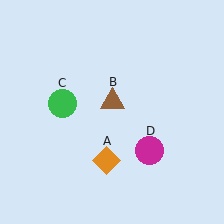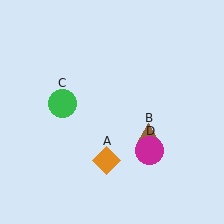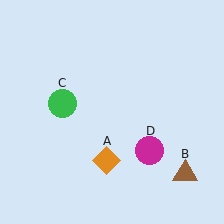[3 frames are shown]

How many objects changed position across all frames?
1 object changed position: brown triangle (object B).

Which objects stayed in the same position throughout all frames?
Orange diamond (object A) and green circle (object C) and magenta circle (object D) remained stationary.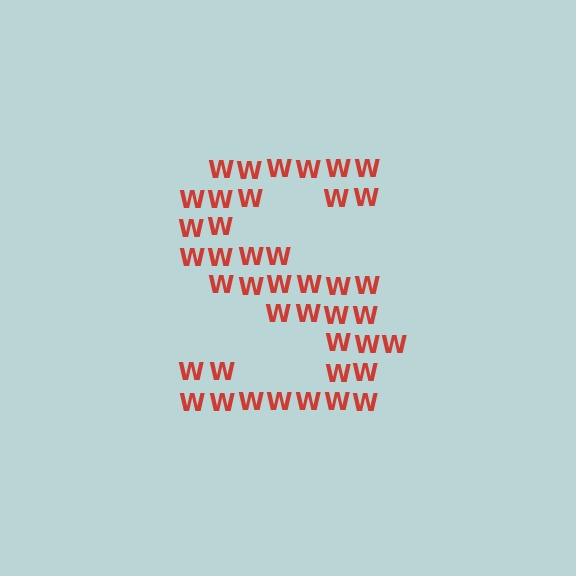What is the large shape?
The large shape is the letter S.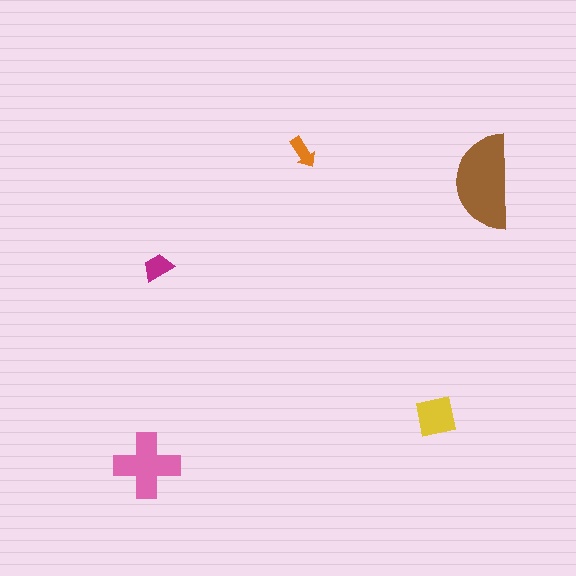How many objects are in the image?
There are 5 objects in the image.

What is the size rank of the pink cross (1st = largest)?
2nd.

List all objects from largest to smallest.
The brown semicircle, the pink cross, the yellow square, the magenta trapezoid, the orange arrow.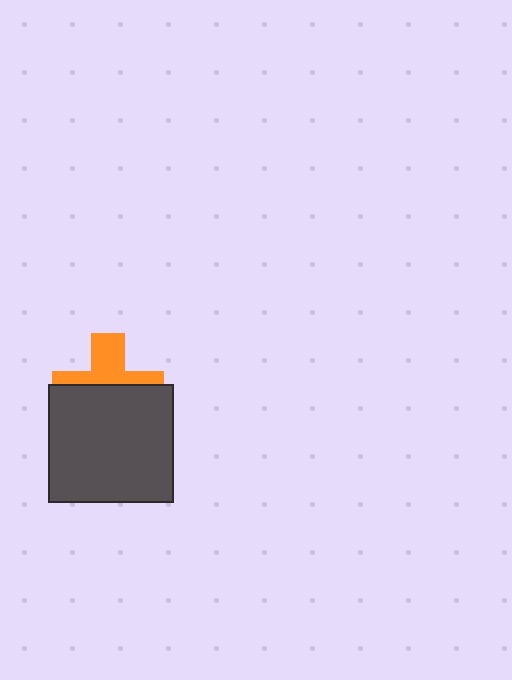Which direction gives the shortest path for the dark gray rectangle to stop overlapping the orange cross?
Moving down gives the shortest separation.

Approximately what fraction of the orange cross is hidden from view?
Roughly 59% of the orange cross is hidden behind the dark gray rectangle.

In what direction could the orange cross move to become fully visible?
The orange cross could move up. That would shift it out from behind the dark gray rectangle entirely.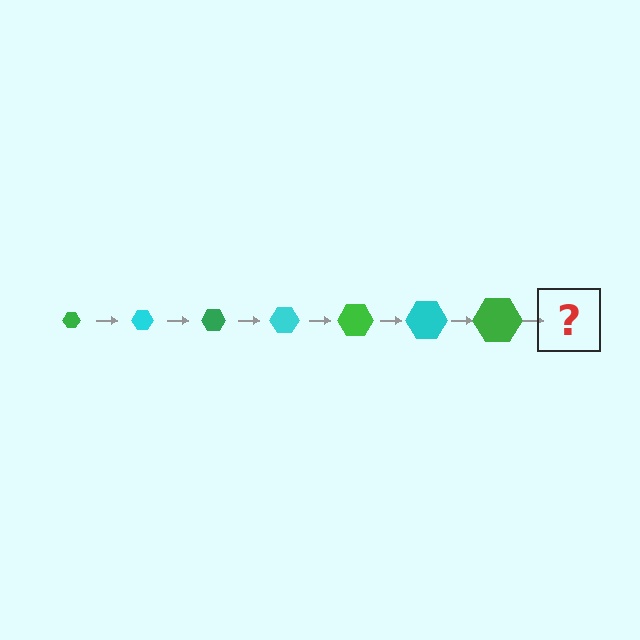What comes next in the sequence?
The next element should be a cyan hexagon, larger than the previous one.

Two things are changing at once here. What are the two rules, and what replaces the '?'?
The two rules are that the hexagon grows larger each step and the color cycles through green and cyan. The '?' should be a cyan hexagon, larger than the previous one.